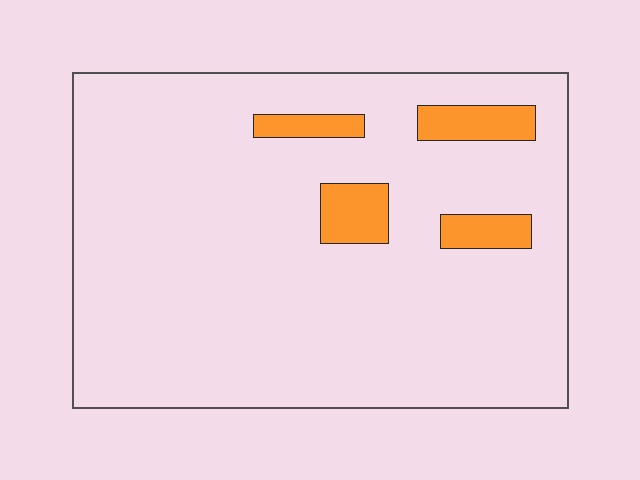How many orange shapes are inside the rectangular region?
4.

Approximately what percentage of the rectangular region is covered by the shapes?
Approximately 10%.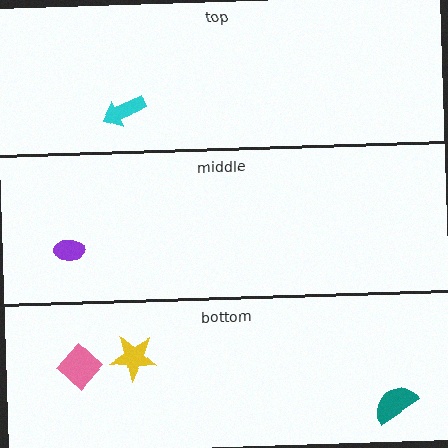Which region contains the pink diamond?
The bottom region.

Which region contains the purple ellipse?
The middle region.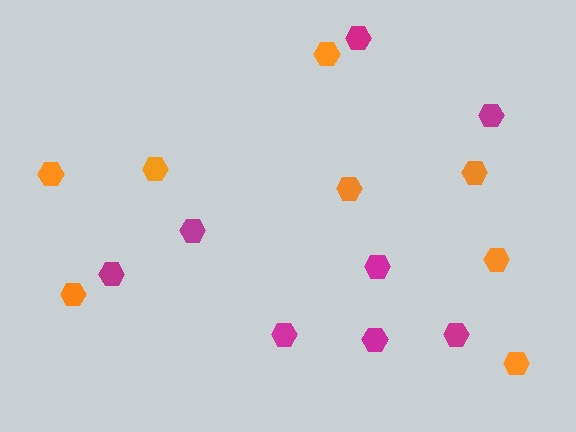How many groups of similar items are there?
There are 2 groups: one group of orange hexagons (8) and one group of magenta hexagons (8).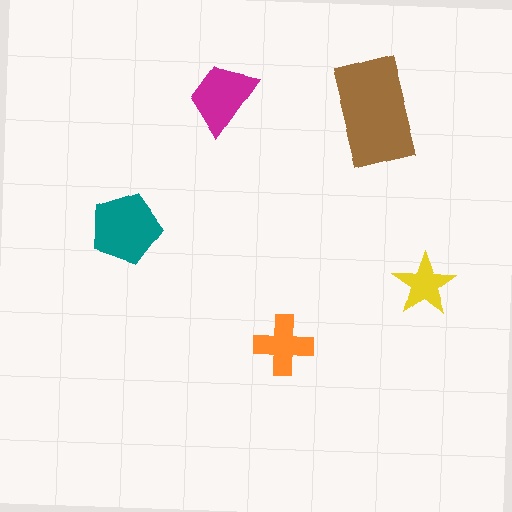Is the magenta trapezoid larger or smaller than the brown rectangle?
Smaller.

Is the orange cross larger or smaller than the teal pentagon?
Smaller.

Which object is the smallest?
The yellow star.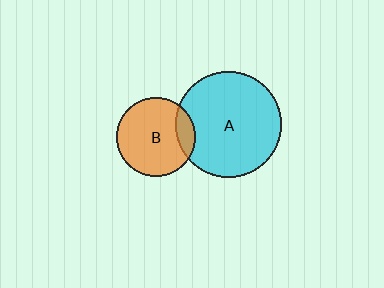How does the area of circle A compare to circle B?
Approximately 1.8 times.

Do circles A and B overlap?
Yes.